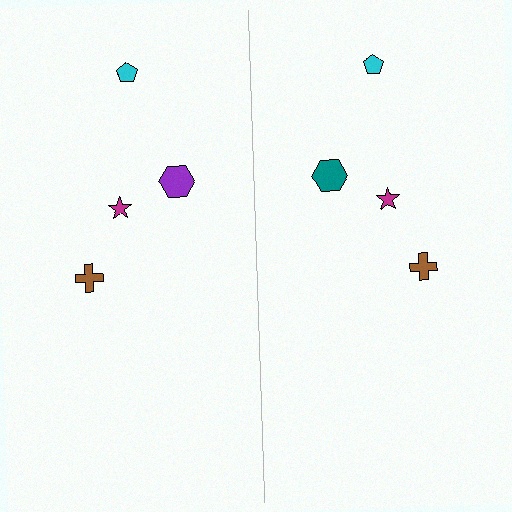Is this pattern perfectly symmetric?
No, the pattern is not perfectly symmetric. The teal hexagon on the right side breaks the symmetry — its mirror counterpart is purple.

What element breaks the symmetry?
The teal hexagon on the right side breaks the symmetry — its mirror counterpart is purple.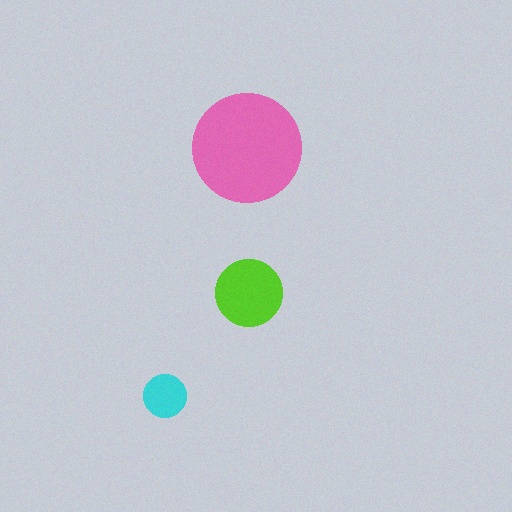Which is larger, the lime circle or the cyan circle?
The lime one.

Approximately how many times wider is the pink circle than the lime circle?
About 1.5 times wider.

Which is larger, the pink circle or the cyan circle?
The pink one.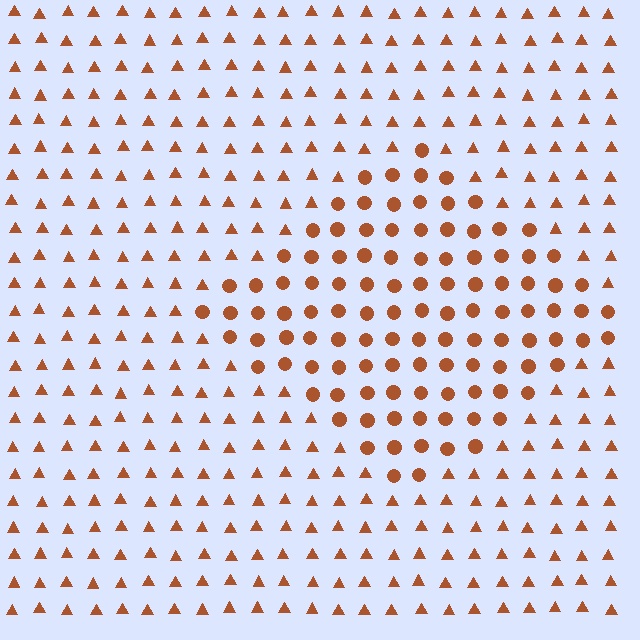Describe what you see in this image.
The image is filled with small brown elements arranged in a uniform grid. A diamond-shaped region contains circles, while the surrounding area contains triangles. The boundary is defined purely by the change in element shape.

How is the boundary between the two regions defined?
The boundary is defined by a change in element shape: circles inside vs. triangles outside. All elements share the same color and spacing.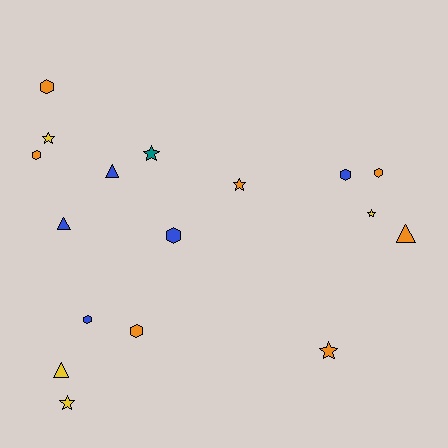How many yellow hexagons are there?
There are no yellow hexagons.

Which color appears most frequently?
Orange, with 7 objects.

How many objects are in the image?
There are 17 objects.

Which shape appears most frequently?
Hexagon, with 7 objects.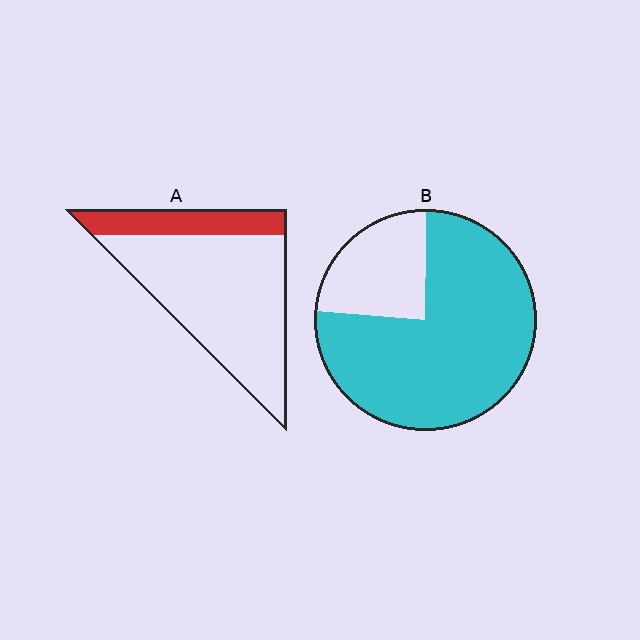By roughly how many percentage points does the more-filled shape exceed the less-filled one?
By roughly 55 percentage points (B over A).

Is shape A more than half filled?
No.